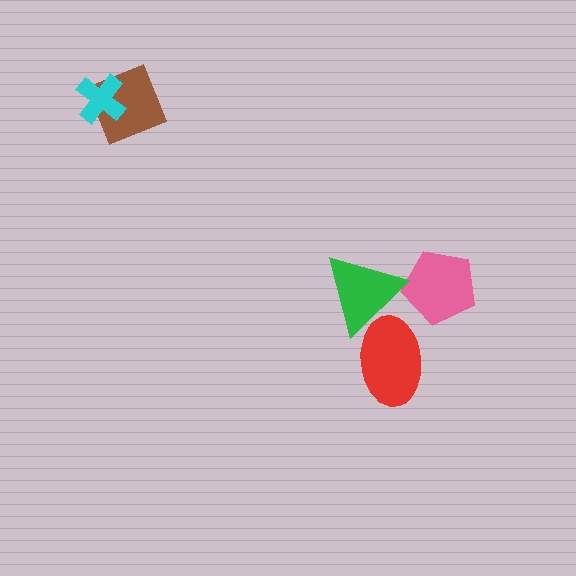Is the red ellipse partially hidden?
Yes, it is partially covered by another shape.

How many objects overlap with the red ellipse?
1 object overlaps with the red ellipse.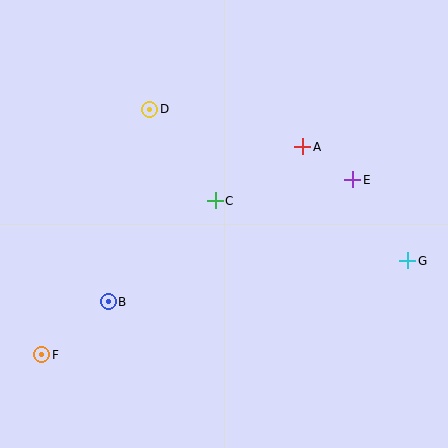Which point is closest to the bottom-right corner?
Point G is closest to the bottom-right corner.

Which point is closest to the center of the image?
Point C at (215, 201) is closest to the center.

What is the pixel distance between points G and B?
The distance between G and B is 302 pixels.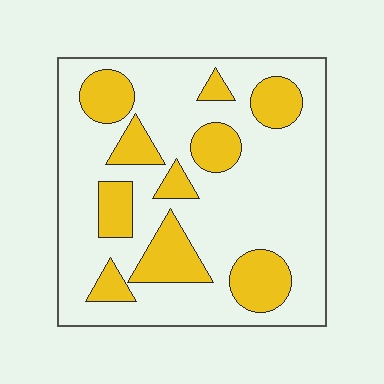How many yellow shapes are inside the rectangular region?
10.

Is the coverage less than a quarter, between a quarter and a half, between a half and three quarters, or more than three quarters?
Between a quarter and a half.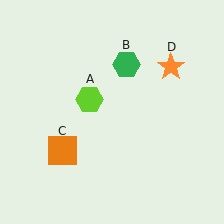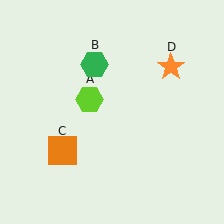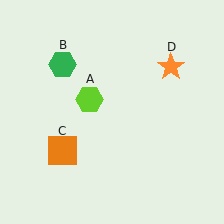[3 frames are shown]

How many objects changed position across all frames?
1 object changed position: green hexagon (object B).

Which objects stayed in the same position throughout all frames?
Lime hexagon (object A) and orange square (object C) and orange star (object D) remained stationary.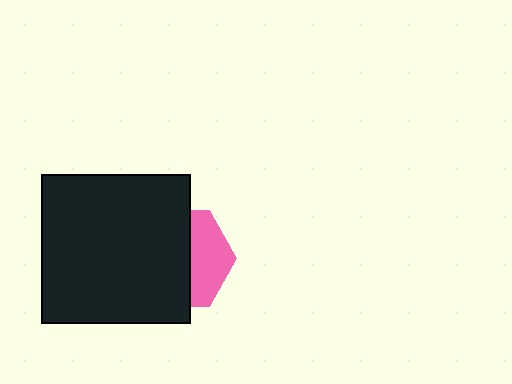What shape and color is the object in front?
The object in front is a black square.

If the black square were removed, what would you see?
You would see the complete pink hexagon.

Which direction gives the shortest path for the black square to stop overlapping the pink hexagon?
Moving left gives the shortest separation.